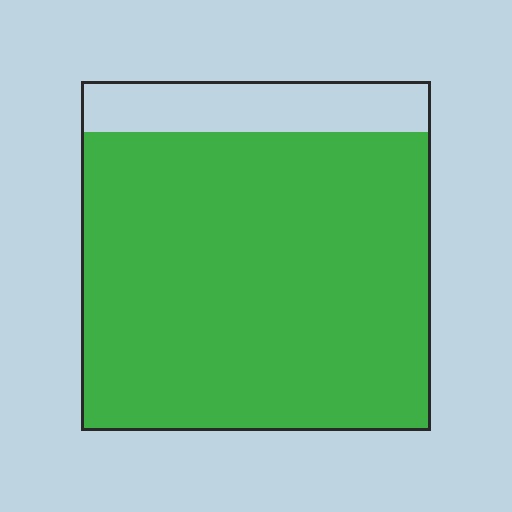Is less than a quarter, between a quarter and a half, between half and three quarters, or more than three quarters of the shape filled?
More than three quarters.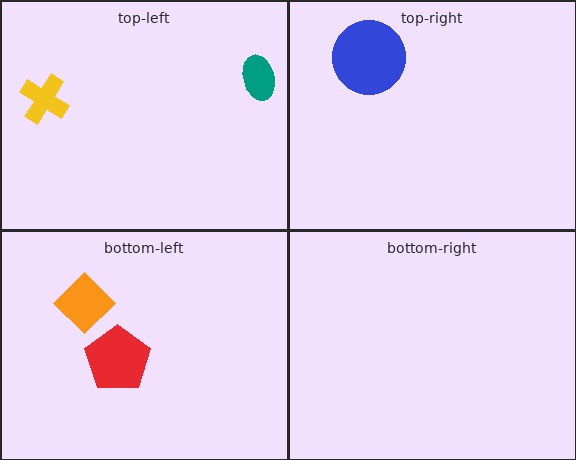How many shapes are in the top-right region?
1.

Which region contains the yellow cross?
The top-left region.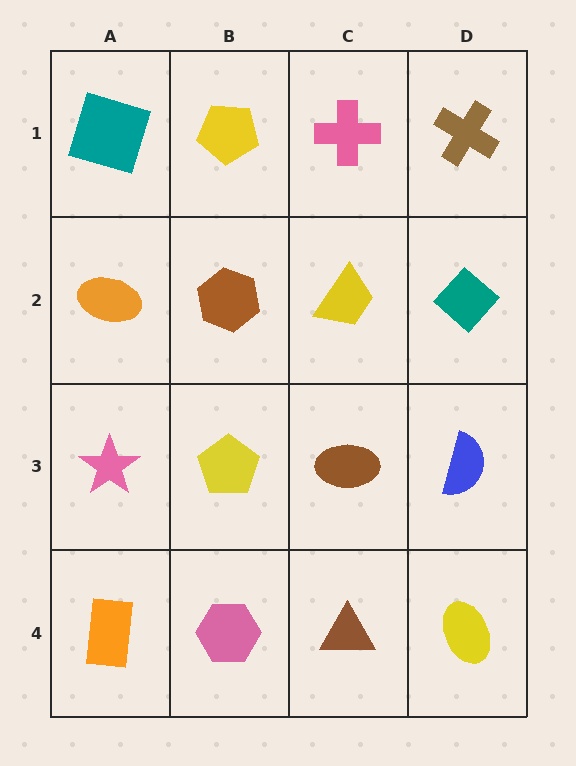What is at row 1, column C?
A pink cross.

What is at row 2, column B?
A brown hexagon.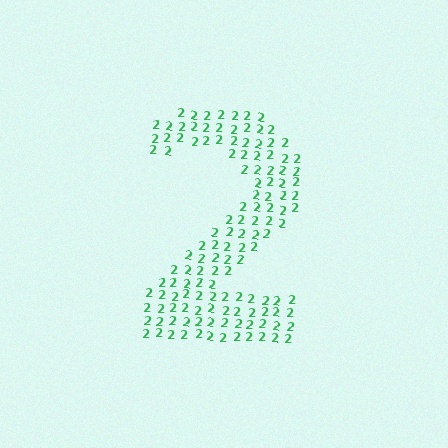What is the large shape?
The large shape is the digit 2.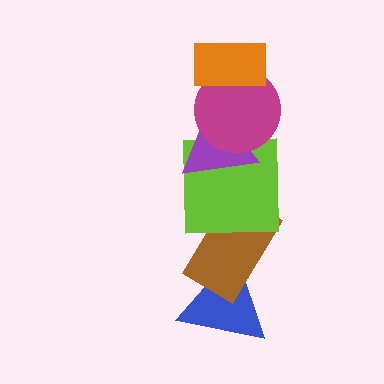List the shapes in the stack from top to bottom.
From top to bottom: the orange rectangle, the magenta circle, the purple triangle, the lime square, the brown rectangle, the blue triangle.